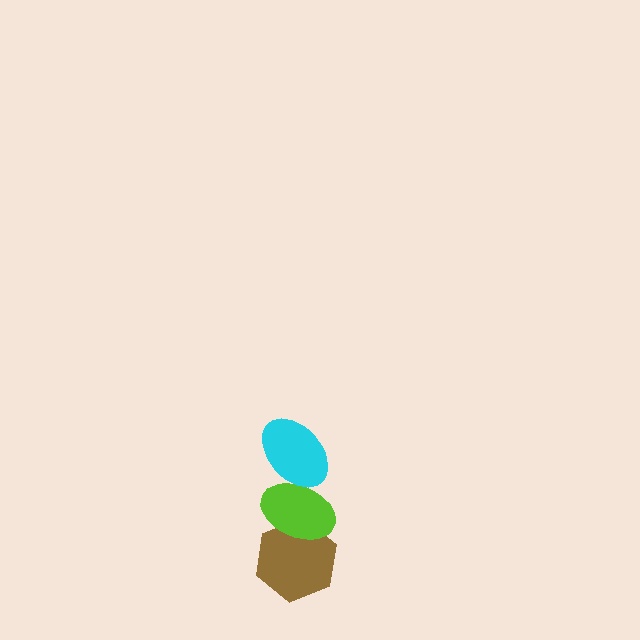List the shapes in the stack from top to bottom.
From top to bottom: the cyan ellipse, the lime ellipse, the brown hexagon.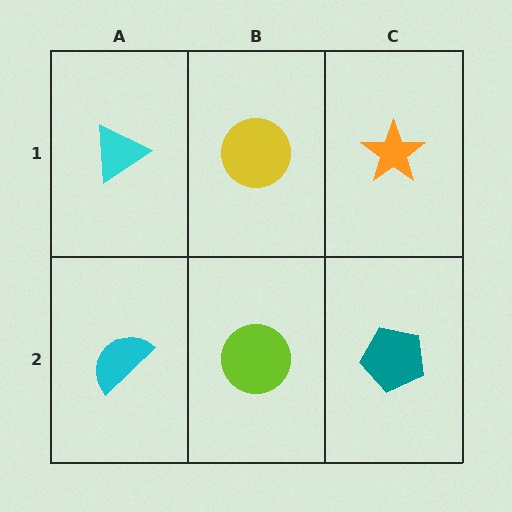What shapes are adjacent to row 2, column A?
A cyan triangle (row 1, column A), a lime circle (row 2, column B).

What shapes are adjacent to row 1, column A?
A cyan semicircle (row 2, column A), a yellow circle (row 1, column B).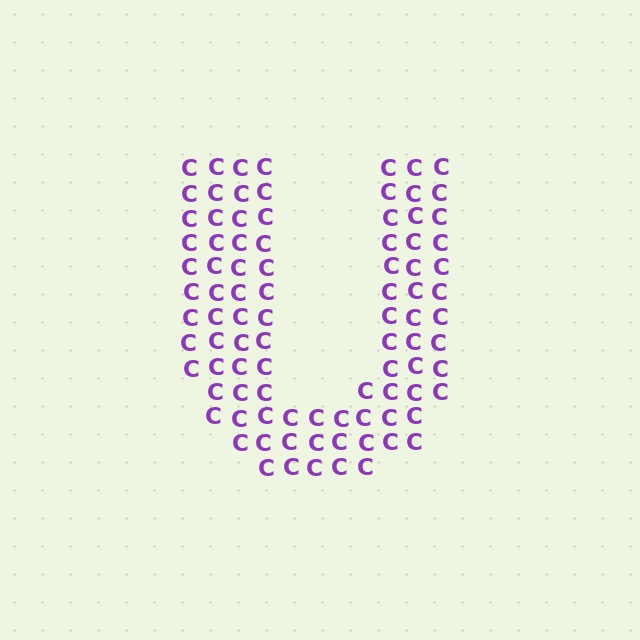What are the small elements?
The small elements are letter C's.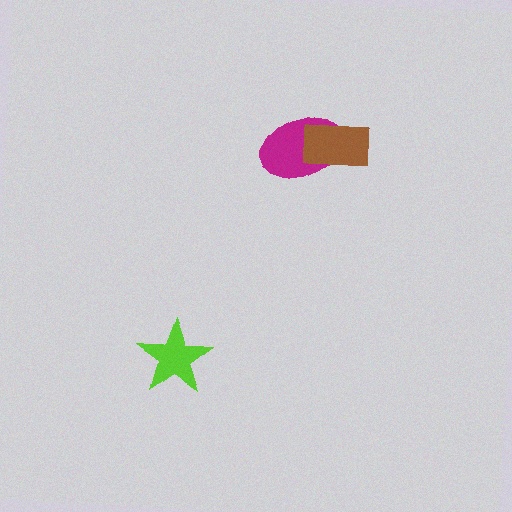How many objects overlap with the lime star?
0 objects overlap with the lime star.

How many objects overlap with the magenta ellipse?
1 object overlaps with the magenta ellipse.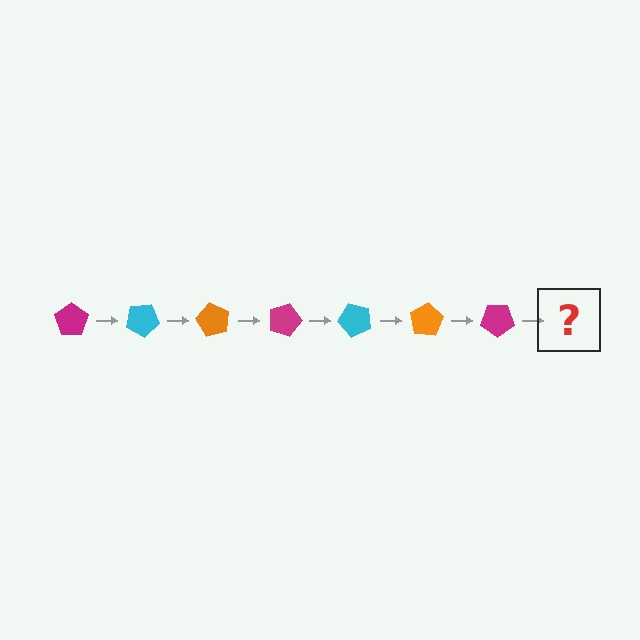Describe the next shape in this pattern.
It should be a cyan pentagon, rotated 210 degrees from the start.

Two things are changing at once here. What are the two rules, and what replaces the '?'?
The two rules are that it rotates 30 degrees each step and the color cycles through magenta, cyan, and orange. The '?' should be a cyan pentagon, rotated 210 degrees from the start.